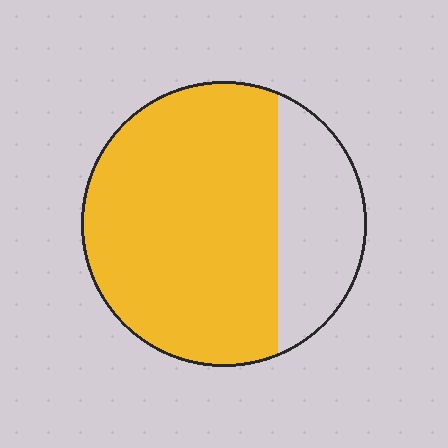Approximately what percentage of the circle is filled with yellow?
Approximately 75%.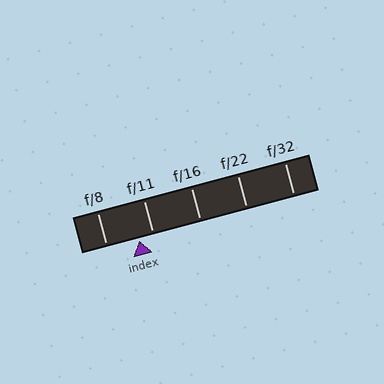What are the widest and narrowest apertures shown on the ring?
The widest aperture shown is f/8 and the narrowest is f/32.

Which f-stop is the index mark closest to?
The index mark is closest to f/11.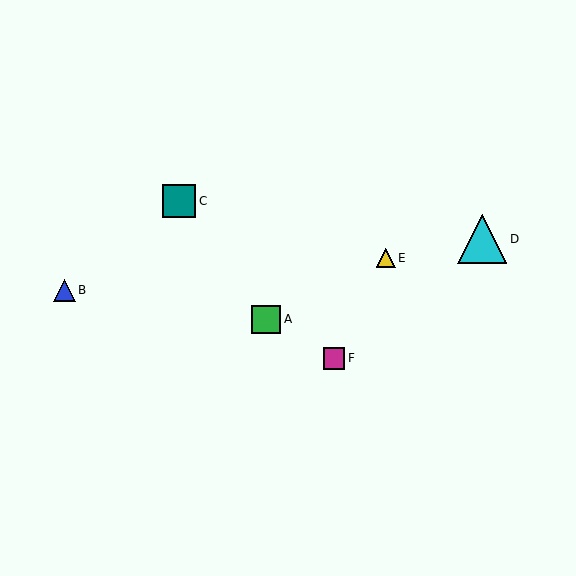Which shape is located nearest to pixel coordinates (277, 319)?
The green square (labeled A) at (266, 319) is nearest to that location.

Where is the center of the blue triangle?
The center of the blue triangle is at (64, 290).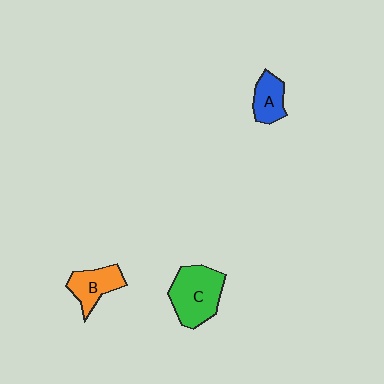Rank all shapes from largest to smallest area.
From largest to smallest: C (green), B (orange), A (blue).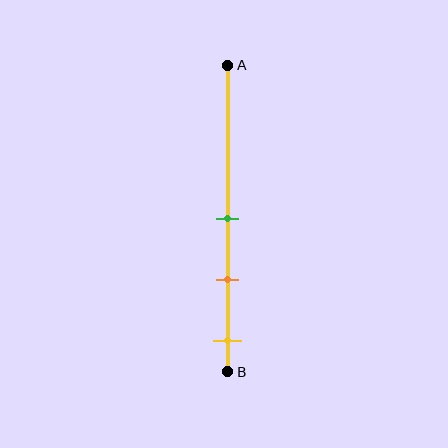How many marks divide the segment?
There are 3 marks dividing the segment.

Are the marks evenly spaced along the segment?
Yes, the marks are approximately evenly spaced.